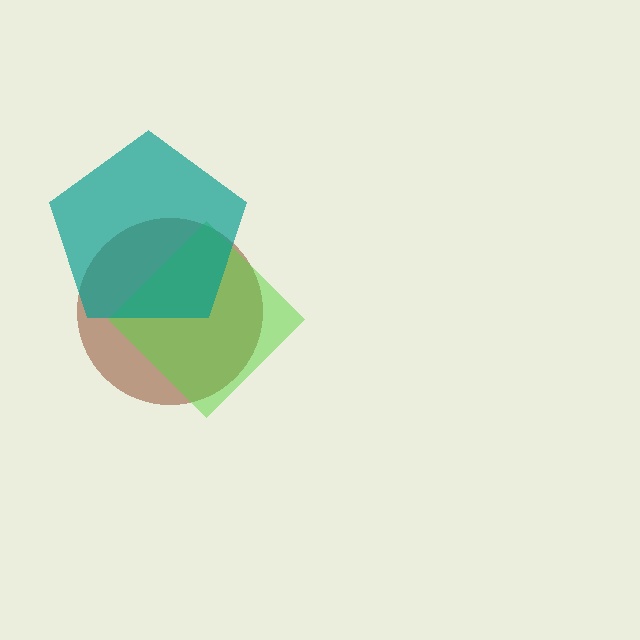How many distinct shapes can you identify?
There are 3 distinct shapes: a brown circle, a lime diamond, a teal pentagon.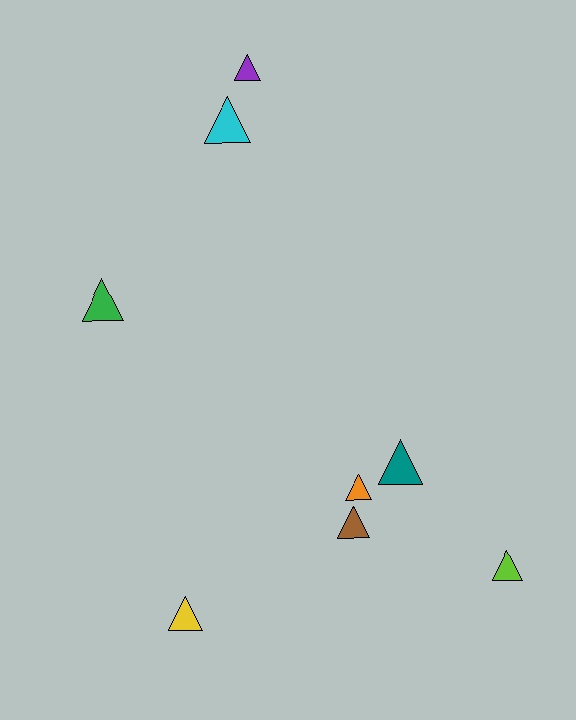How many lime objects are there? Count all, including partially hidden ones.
There is 1 lime object.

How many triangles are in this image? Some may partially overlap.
There are 8 triangles.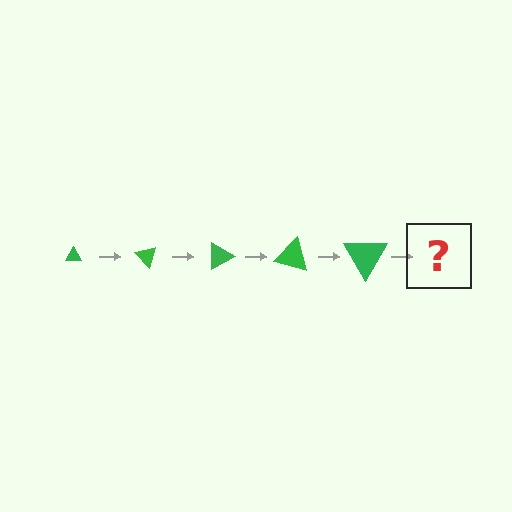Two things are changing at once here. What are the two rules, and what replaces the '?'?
The two rules are that the triangle grows larger each step and it rotates 45 degrees each step. The '?' should be a triangle, larger than the previous one and rotated 225 degrees from the start.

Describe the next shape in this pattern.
It should be a triangle, larger than the previous one and rotated 225 degrees from the start.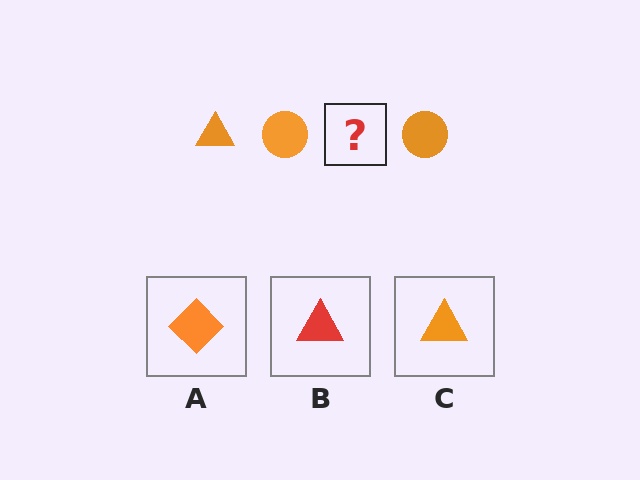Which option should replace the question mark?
Option C.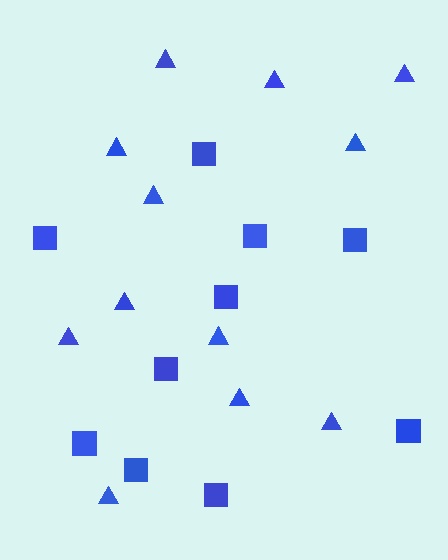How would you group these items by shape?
There are 2 groups: one group of triangles (12) and one group of squares (10).